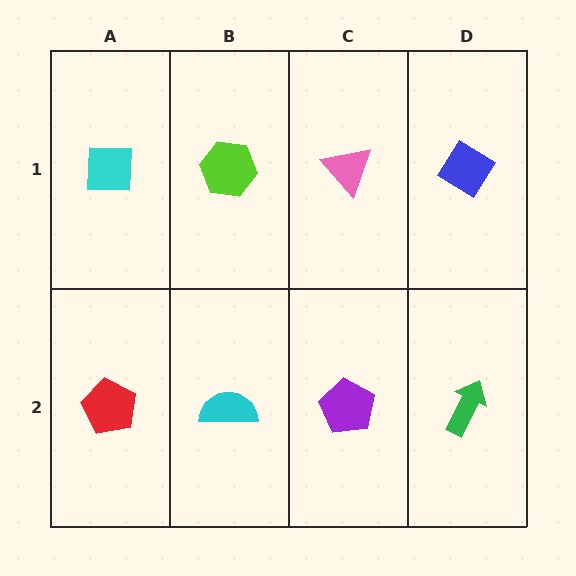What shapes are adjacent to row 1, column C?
A purple pentagon (row 2, column C), a lime hexagon (row 1, column B), a blue diamond (row 1, column D).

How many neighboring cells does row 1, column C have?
3.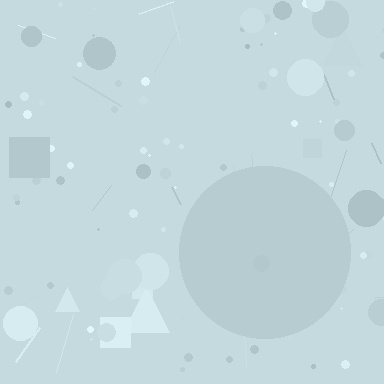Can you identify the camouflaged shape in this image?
The camouflaged shape is a circle.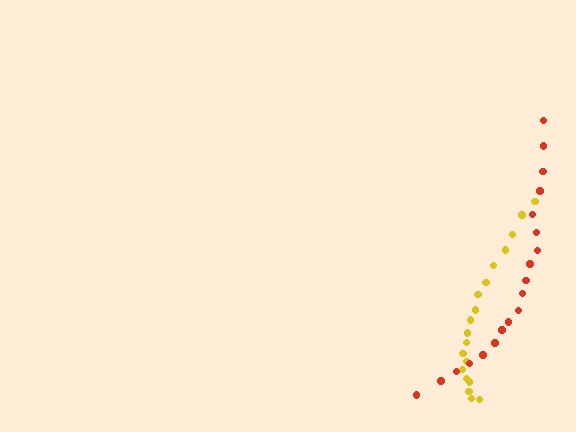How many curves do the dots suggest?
There are 2 distinct paths.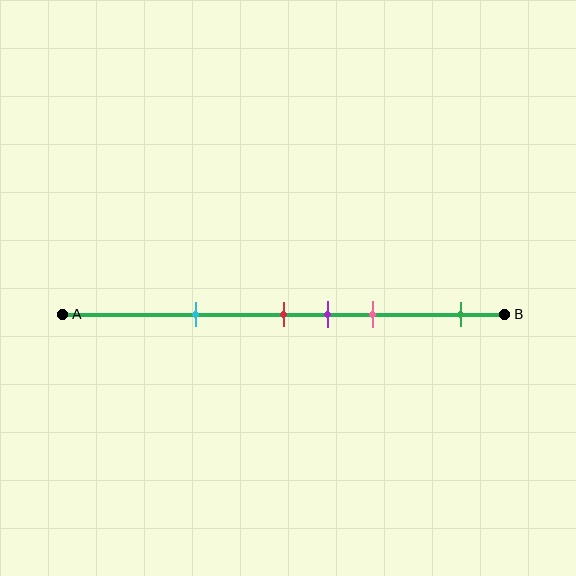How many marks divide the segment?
There are 5 marks dividing the segment.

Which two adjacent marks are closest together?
The red and purple marks are the closest adjacent pair.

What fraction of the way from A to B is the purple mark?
The purple mark is approximately 60% (0.6) of the way from A to B.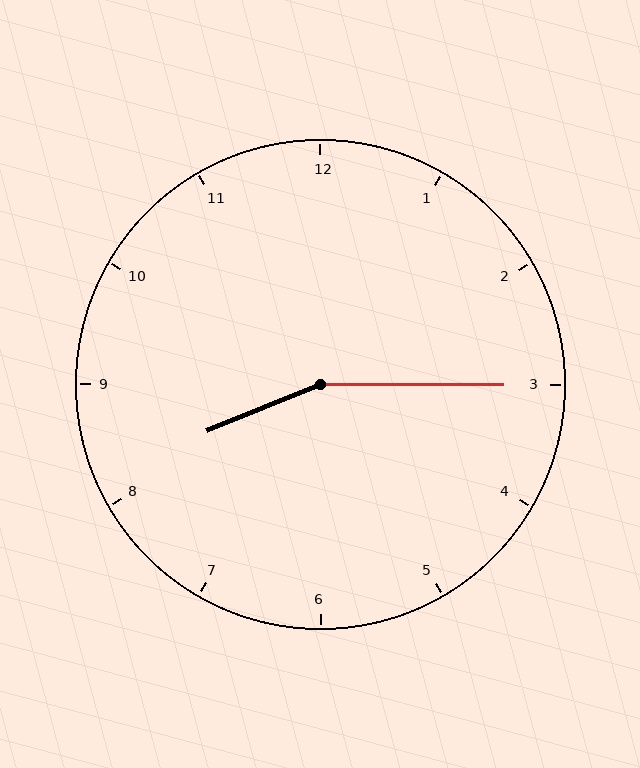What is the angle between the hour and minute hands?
Approximately 158 degrees.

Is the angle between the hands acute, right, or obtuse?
It is obtuse.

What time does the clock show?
8:15.